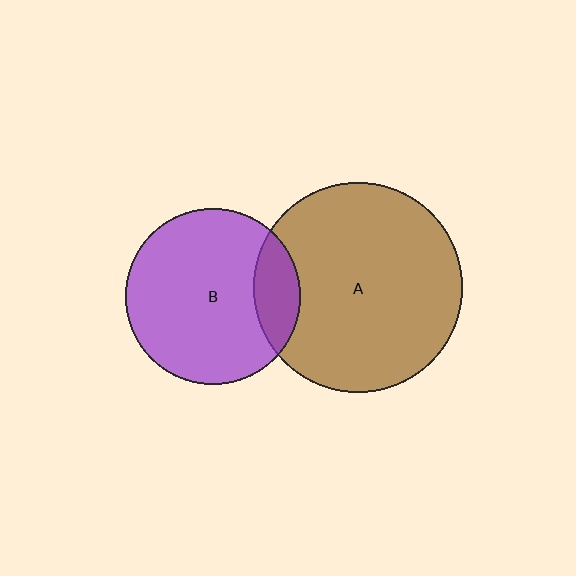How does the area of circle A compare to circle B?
Approximately 1.4 times.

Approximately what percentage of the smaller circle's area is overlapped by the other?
Approximately 15%.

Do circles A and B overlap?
Yes.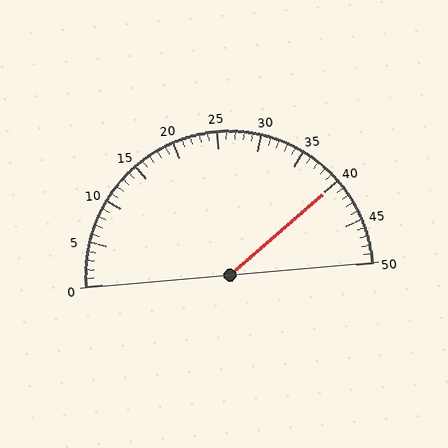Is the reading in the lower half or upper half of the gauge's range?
The reading is in the upper half of the range (0 to 50).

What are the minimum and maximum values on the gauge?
The gauge ranges from 0 to 50.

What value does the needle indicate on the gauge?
The needle indicates approximately 40.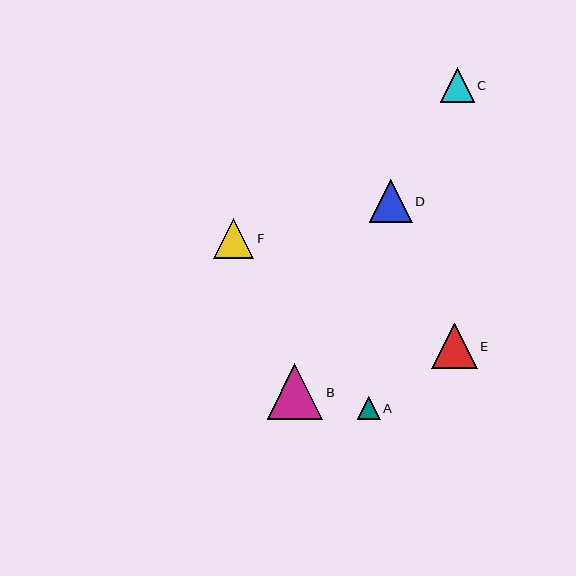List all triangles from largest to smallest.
From largest to smallest: B, E, D, F, C, A.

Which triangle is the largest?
Triangle B is the largest with a size of approximately 55 pixels.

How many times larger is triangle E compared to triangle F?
Triangle E is approximately 1.1 times the size of triangle F.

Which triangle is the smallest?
Triangle A is the smallest with a size of approximately 23 pixels.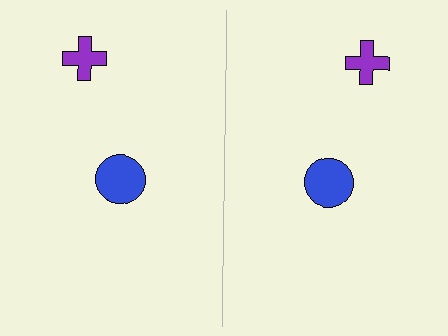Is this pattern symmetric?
Yes, this pattern has bilateral (reflection) symmetry.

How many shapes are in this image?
There are 4 shapes in this image.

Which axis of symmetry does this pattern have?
The pattern has a vertical axis of symmetry running through the center of the image.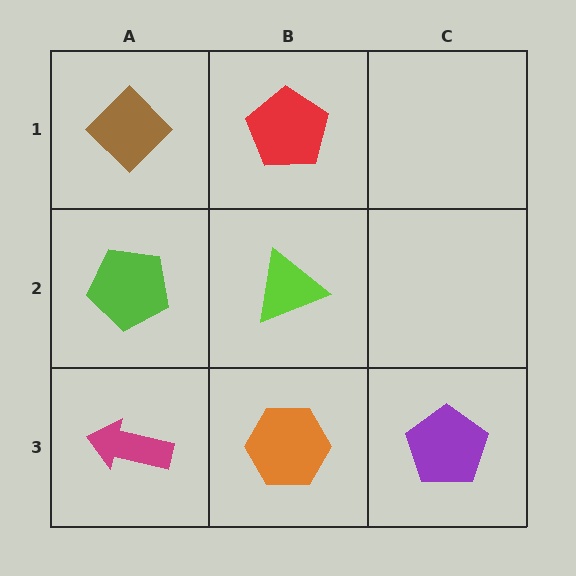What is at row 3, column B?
An orange hexagon.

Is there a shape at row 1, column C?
No, that cell is empty.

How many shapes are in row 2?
2 shapes.